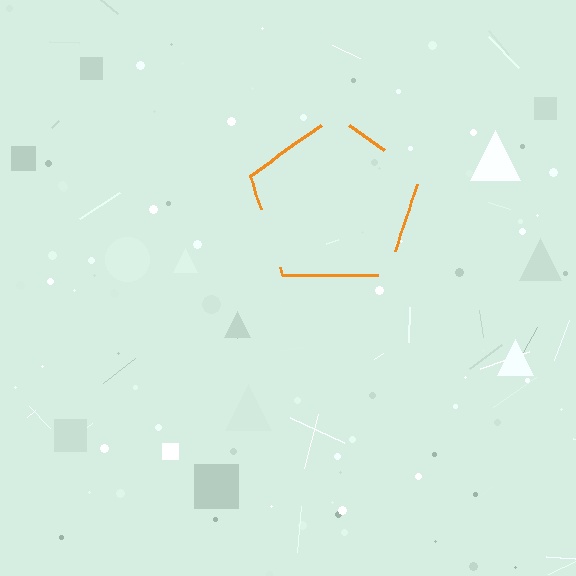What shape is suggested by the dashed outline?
The dashed outline suggests a pentagon.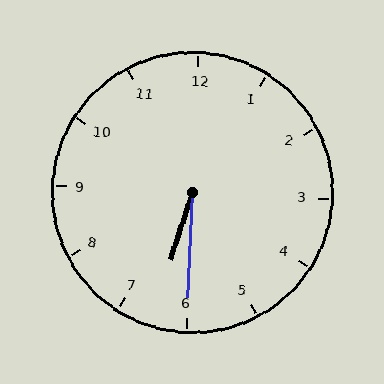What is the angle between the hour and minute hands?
Approximately 15 degrees.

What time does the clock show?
6:30.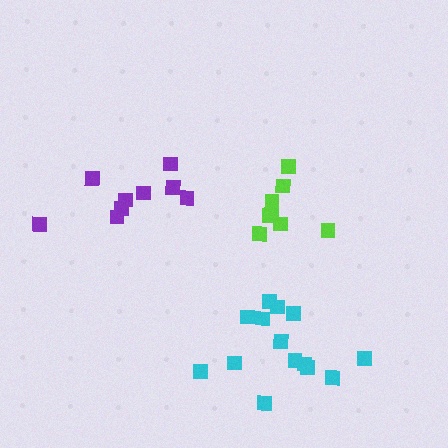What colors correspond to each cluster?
The clusters are colored: purple, cyan, lime.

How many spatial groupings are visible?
There are 3 spatial groupings.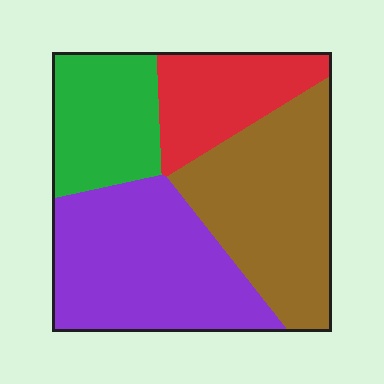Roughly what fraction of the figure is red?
Red takes up about one sixth (1/6) of the figure.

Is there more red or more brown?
Brown.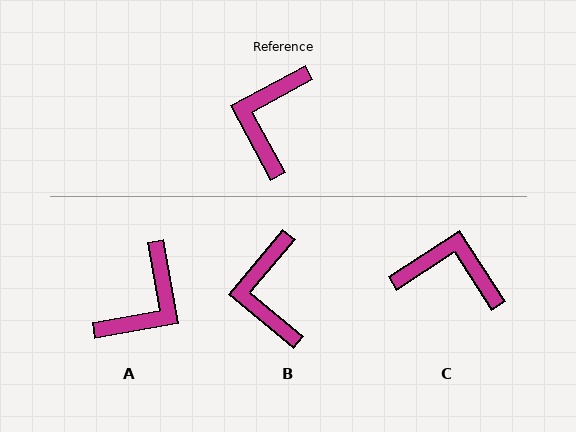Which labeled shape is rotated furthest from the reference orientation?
A, about 161 degrees away.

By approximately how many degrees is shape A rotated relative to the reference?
Approximately 161 degrees counter-clockwise.